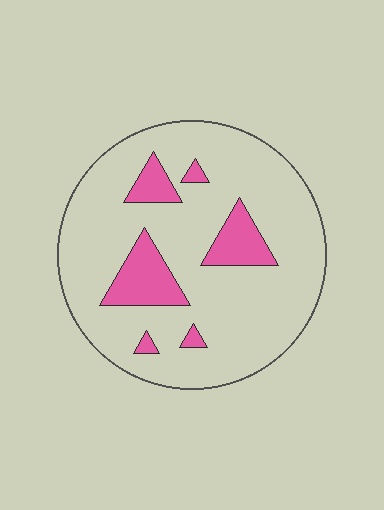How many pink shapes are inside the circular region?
6.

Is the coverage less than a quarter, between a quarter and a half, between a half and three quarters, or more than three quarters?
Less than a quarter.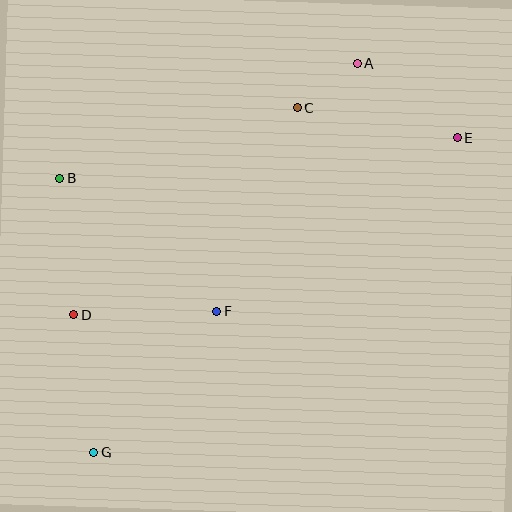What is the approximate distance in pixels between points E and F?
The distance between E and F is approximately 296 pixels.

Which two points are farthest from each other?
Points E and G are farthest from each other.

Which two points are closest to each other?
Points A and C are closest to each other.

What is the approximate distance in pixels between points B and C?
The distance between B and C is approximately 247 pixels.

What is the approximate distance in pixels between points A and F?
The distance between A and F is approximately 285 pixels.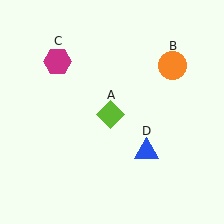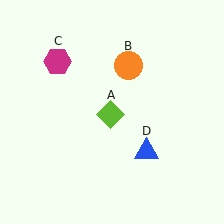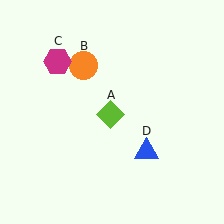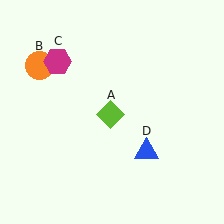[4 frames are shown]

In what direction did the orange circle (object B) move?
The orange circle (object B) moved left.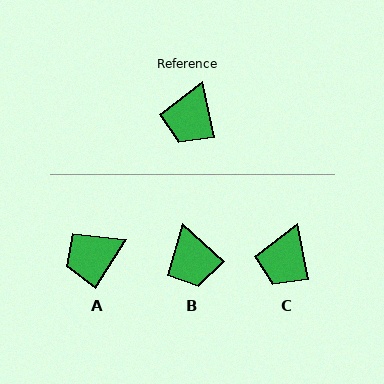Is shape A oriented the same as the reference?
No, it is off by about 44 degrees.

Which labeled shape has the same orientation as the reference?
C.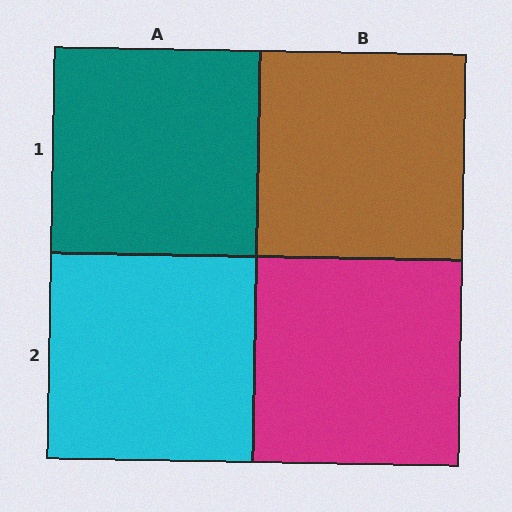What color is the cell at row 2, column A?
Cyan.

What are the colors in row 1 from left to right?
Teal, brown.